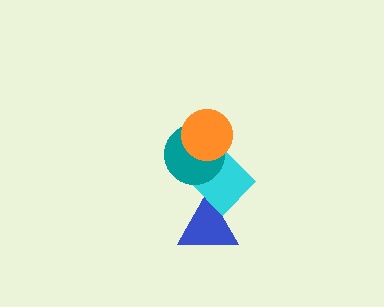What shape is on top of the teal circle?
The orange circle is on top of the teal circle.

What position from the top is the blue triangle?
The blue triangle is 4th from the top.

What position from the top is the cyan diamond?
The cyan diamond is 3rd from the top.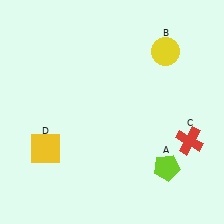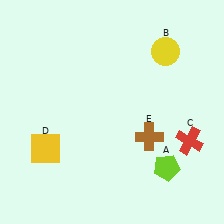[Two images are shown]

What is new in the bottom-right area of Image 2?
A brown cross (E) was added in the bottom-right area of Image 2.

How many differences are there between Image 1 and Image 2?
There is 1 difference between the two images.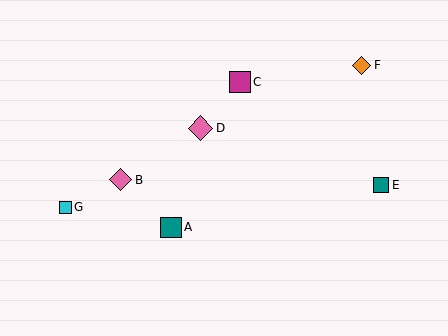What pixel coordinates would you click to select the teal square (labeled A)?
Click at (171, 227) to select the teal square A.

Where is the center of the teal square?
The center of the teal square is at (381, 185).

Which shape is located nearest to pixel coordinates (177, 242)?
The teal square (labeled A) at (171, 227) is nearest to that location.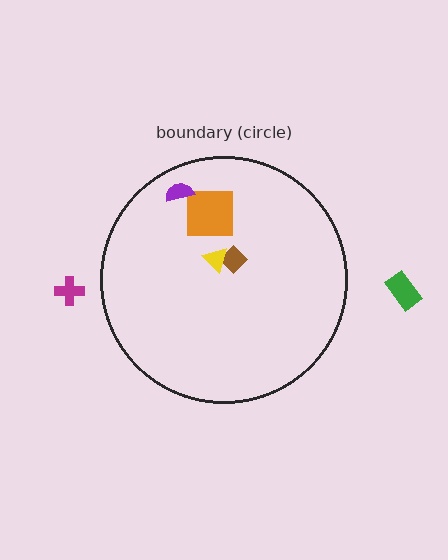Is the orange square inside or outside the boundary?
Inside.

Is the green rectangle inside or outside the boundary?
Outside.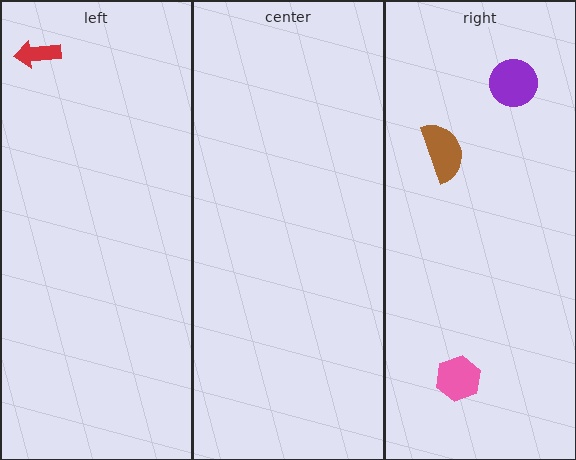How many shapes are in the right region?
3.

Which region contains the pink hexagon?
The right region.